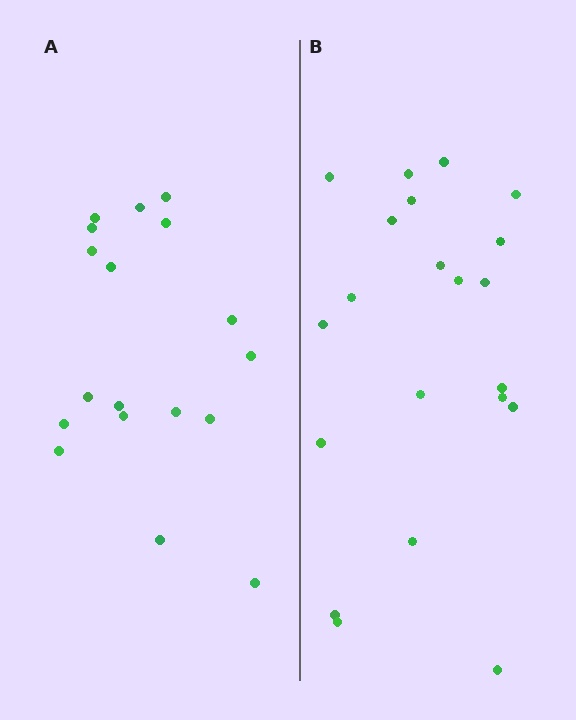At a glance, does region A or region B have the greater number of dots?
Region B (the right region) has more dots.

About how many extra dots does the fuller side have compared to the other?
Region B has just a few more — roughly 2 or 3 more dots than region A.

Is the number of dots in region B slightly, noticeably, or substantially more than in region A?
Region B has only slightly more — the two regions are fairly close. The ratio is roughly 1.2 to 1.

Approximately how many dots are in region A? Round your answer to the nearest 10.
About 20 dots. (The exact count is 18, which rounds to 20.)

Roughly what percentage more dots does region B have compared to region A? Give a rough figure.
About 15% more.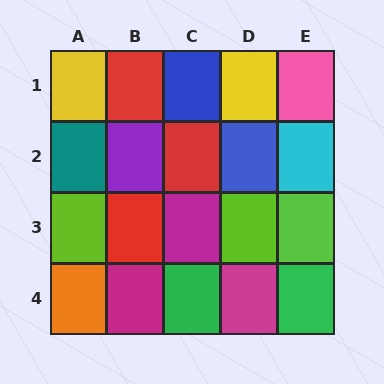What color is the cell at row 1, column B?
Red.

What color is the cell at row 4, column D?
Magenta.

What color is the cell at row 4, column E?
Green.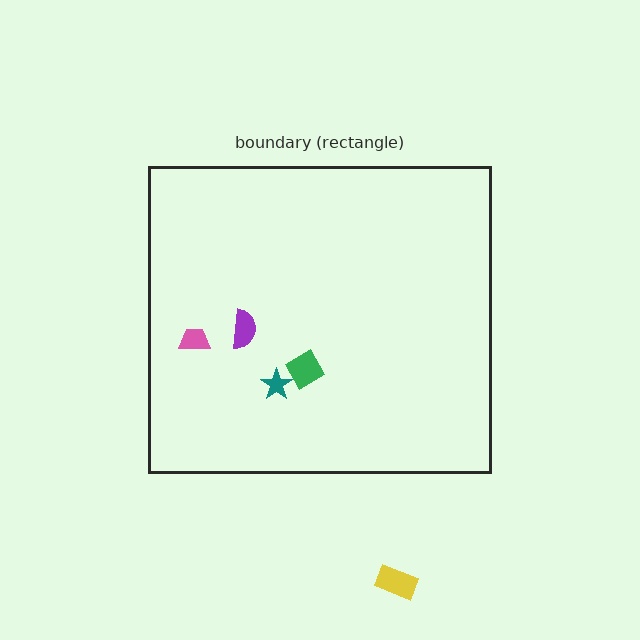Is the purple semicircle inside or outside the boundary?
Inside.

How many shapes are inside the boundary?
4 inside, 1 outside.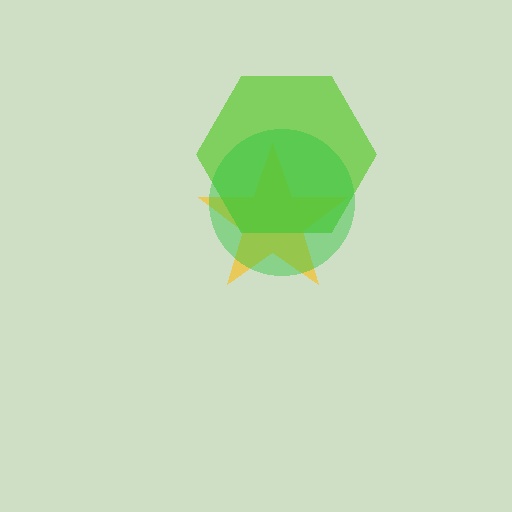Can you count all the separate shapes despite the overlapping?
Yes, there are 3 separate shapes.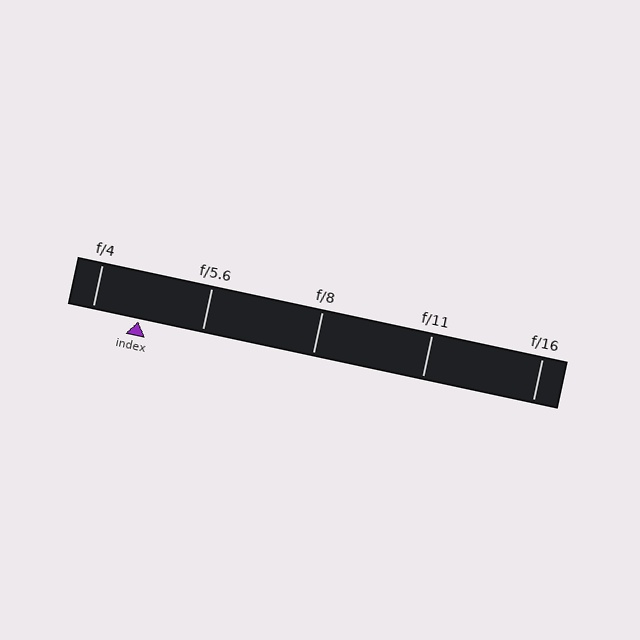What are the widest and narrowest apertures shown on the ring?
The widest aperture shown is f/4 and the narrowest is f/16.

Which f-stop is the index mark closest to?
The index mark is closest to f/4.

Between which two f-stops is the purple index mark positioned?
The index mark is between f/4 and f/5.6.